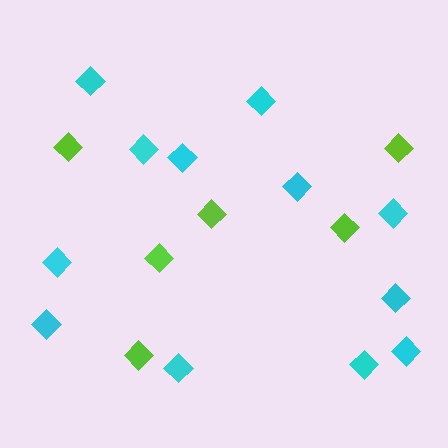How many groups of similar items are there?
There are 2 groups: one group of cyan diamonds (12) and one group of lime diamonds (6).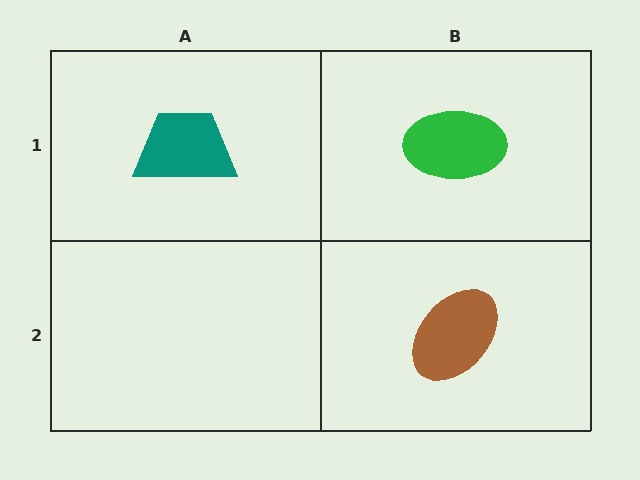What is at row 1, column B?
A green ellipse.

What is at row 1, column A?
A teal trapezoid.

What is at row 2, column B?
A brown ellipse.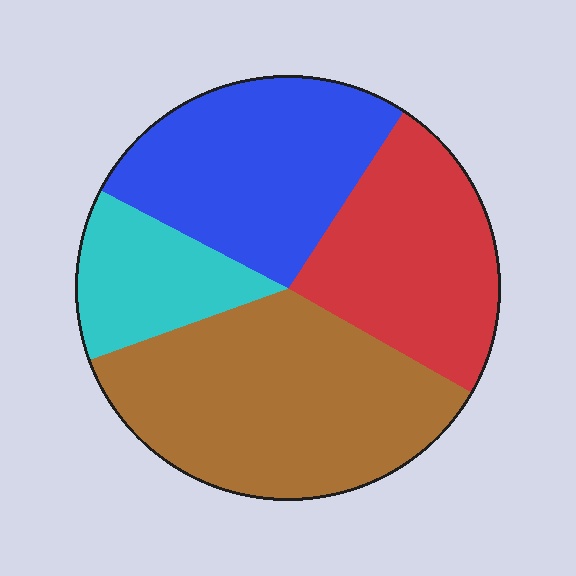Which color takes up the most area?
Brown, at roughly 35%.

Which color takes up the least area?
Cyan, at roughly 15%.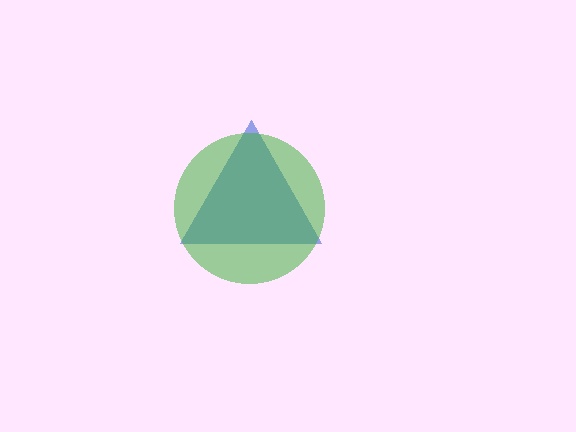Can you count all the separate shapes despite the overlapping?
Yes, there are 2 separate shapes.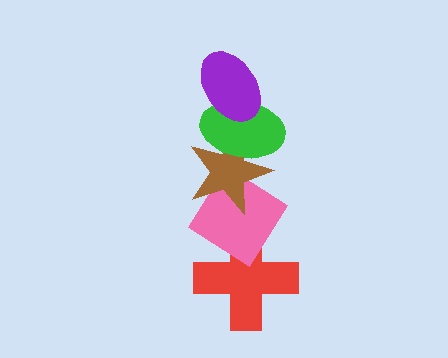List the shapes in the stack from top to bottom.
From top to bottom: the purple ellipse, the green ellipse, the brown star, the pink diamond, the red cross.